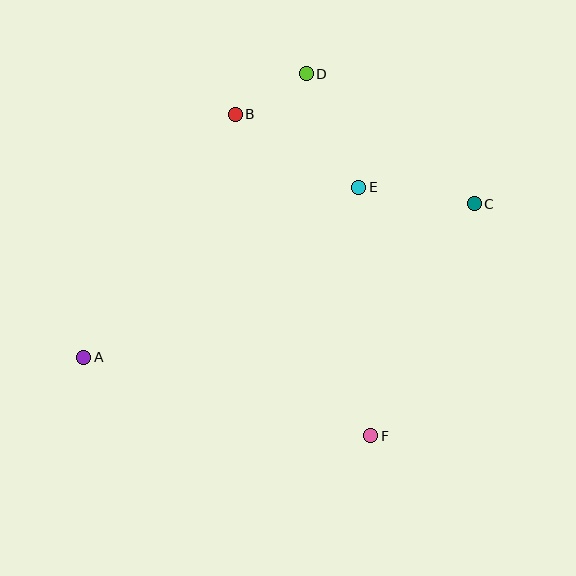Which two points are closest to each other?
Points B and D are closest to each other.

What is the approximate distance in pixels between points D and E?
The distance between D and E is approximately 125 pixels.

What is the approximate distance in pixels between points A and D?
The distance between A and D is approximately 361 pixels.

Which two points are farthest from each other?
Points A and C are farthest from each other.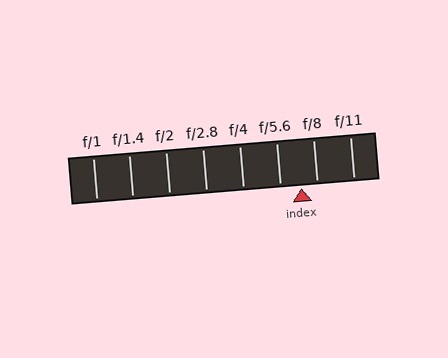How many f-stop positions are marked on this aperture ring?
There are 8 f-stop positions marked.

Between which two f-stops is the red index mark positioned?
The index mark is between f/5.6 and f/8.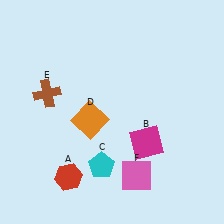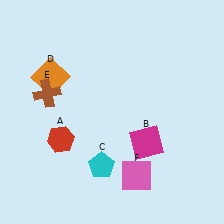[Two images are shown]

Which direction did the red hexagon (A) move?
The red hexagon (A) moved up.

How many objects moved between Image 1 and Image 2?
2 objects moved between the two images.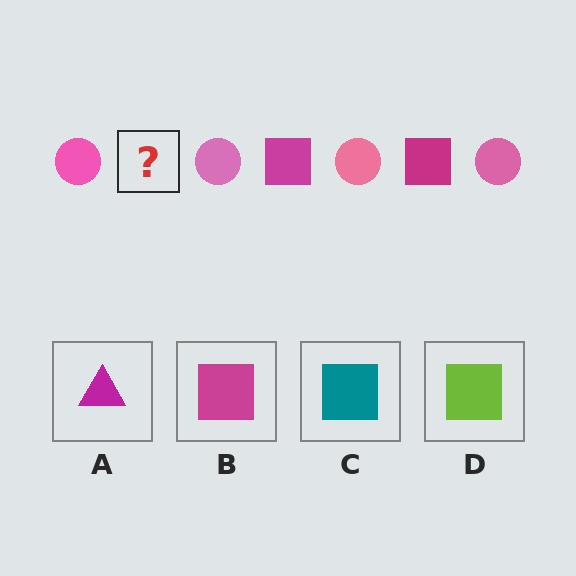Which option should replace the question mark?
Option B.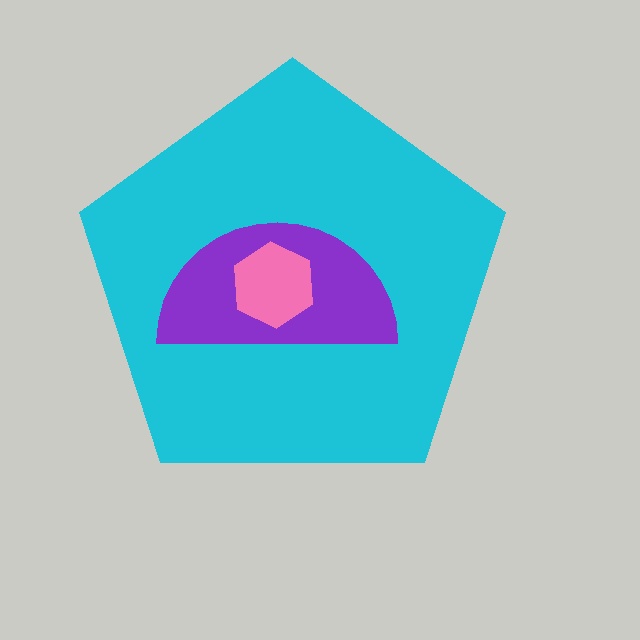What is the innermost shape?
The pink hexagon.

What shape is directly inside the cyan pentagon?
The purple semicircle.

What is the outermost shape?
The cyan pentagon.